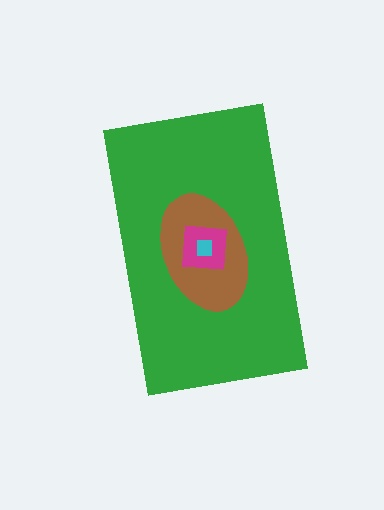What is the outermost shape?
The green rectangle.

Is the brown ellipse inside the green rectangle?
Yes.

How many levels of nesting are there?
4.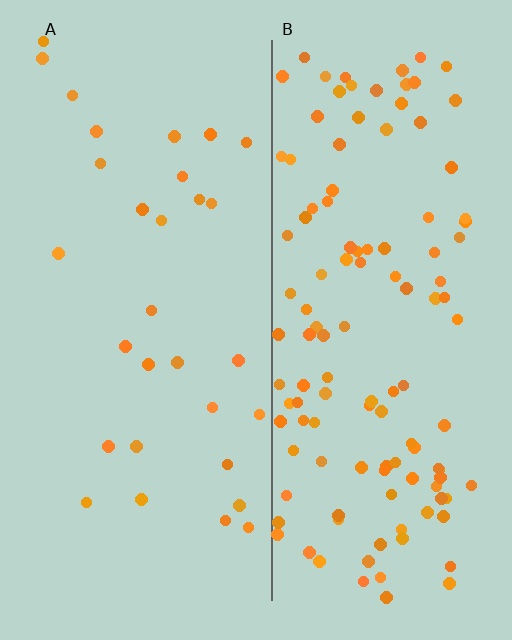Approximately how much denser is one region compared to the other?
Approximately 4.1× — region B over region A.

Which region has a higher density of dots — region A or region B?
B (the right).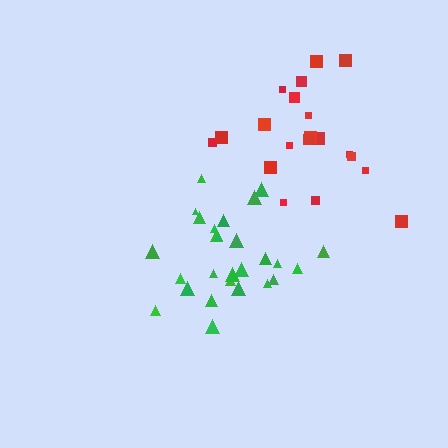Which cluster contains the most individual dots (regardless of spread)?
Green (27).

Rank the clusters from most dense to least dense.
green, red.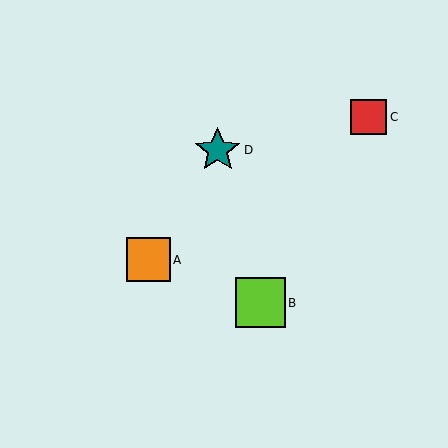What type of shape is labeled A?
Shape A is an orange square.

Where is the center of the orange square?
The center of the orange square is at (148, 260).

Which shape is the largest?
The lime square (labeled B) is the largest.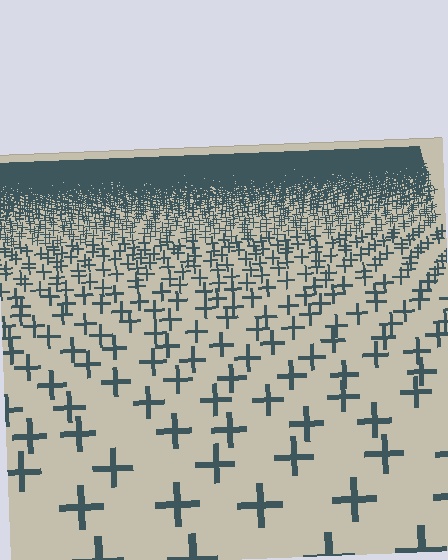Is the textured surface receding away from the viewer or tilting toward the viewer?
The surface is receding away from the viewer. Texture elements get smaller and denser toward the top.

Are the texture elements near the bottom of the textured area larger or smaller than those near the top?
Larger. Near the bottom, elements are closer to the viewer and appear at a bigger on-screen size.